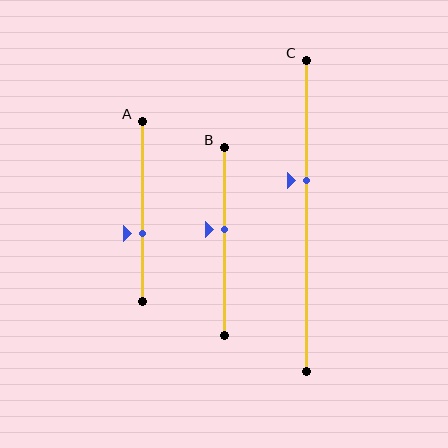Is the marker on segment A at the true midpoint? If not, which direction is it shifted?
No, the marker on segment A is shifted downward by about 12% of the segment length.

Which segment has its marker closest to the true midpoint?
Segment B has its marker closest to the true midpoint.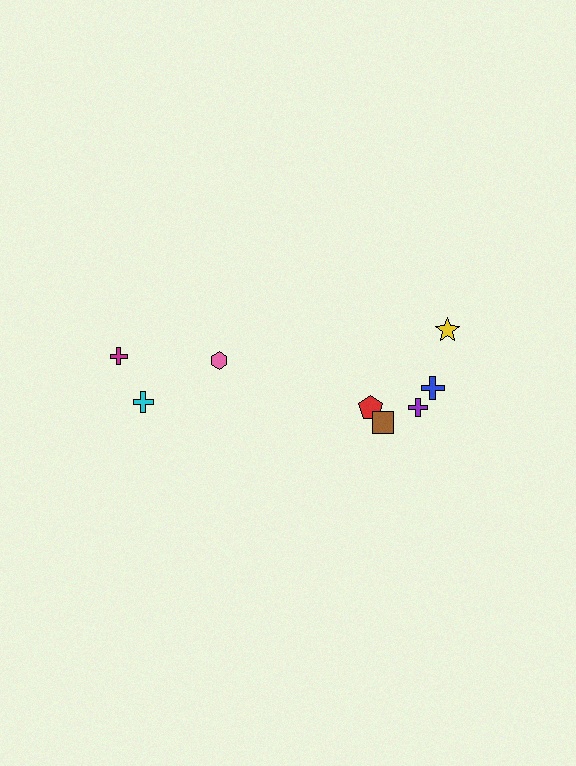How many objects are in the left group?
There are 3 objects.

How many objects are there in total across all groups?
There are 8 objects.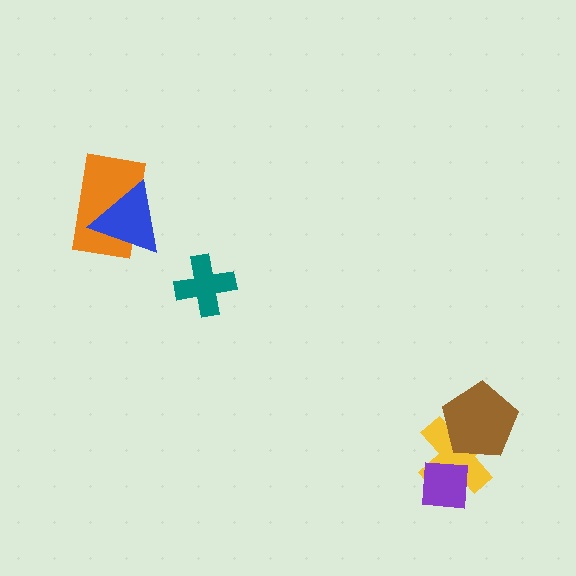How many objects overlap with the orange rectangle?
1 object overlaps with the orange rectangle.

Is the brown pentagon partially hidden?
No, no other shape covers it.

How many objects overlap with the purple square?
1 object overlaps with the purple square.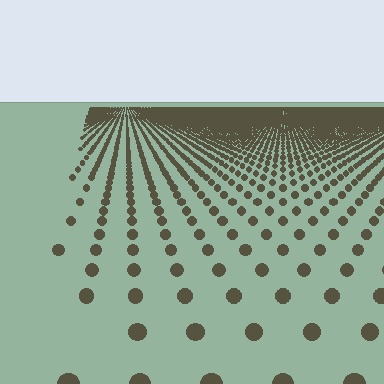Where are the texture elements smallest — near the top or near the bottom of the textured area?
Near the top.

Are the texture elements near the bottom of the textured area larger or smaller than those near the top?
Larger. Near the bottom, elements are closer to the viewer and appear at a bigger on-screen size.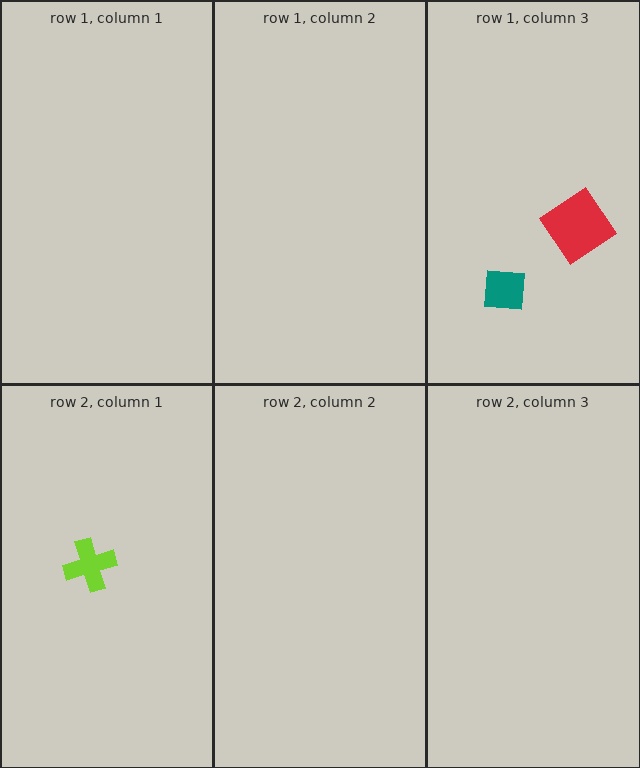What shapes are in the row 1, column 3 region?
The teal square, the red diamond.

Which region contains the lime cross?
The row 2, column 1 region.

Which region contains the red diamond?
The row 1, column 3 region.